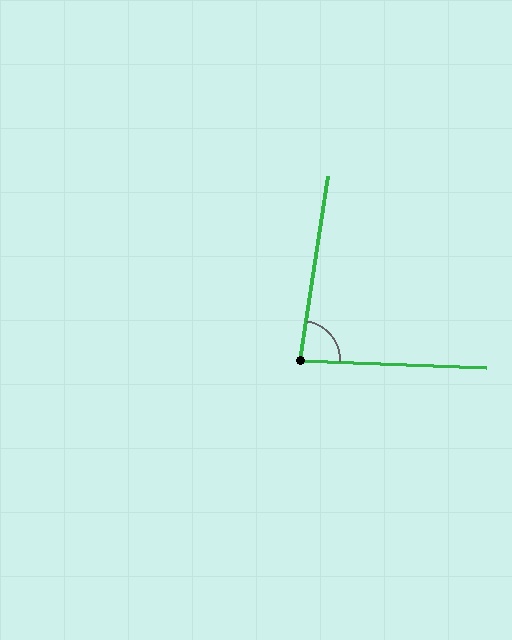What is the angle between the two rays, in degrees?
Approximately 84 degrees.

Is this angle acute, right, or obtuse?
It is acute.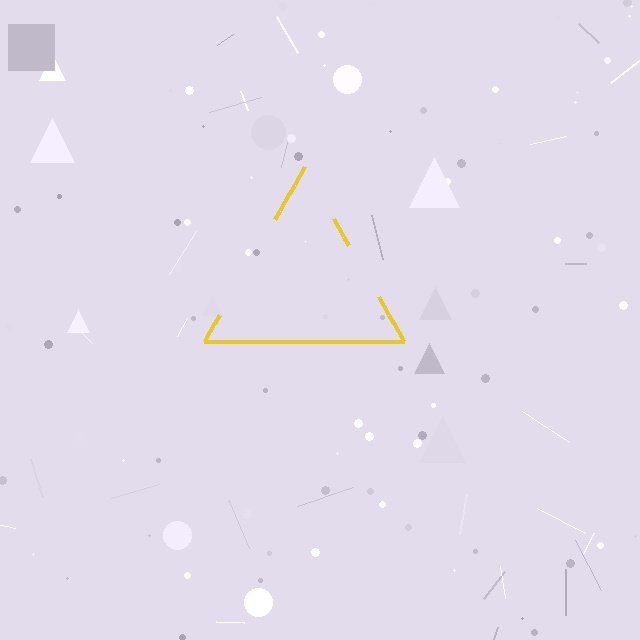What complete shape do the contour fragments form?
The contour fragments form a triangle.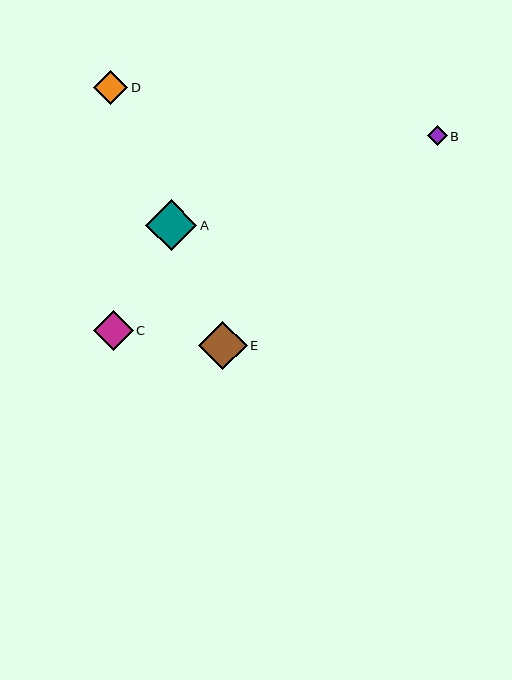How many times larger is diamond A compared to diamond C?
Diamond A is approximately 1.3 times the size of diamond C.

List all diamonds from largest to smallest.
From largest to smallest: A, E, C, D, B.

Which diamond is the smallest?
Diamond B is the smallest with a size of approximately 20 pixels.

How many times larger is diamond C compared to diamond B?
Diamond C is approximately 2.0 times the size of diamond B.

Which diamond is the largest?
Diamond A is the largest with a size of approximately 51 pixels.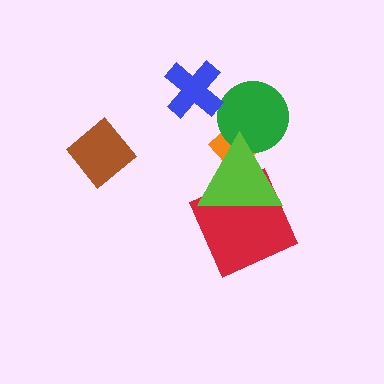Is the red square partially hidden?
Yes, it is partially covered by another shape.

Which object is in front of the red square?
The lime triangle is in front of the red square.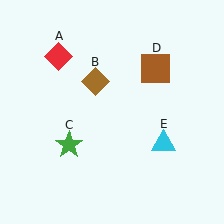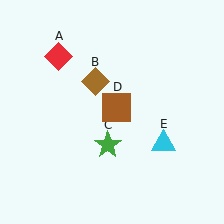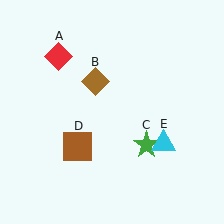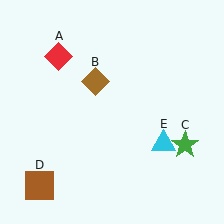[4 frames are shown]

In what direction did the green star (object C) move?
The green star (object C) moved right.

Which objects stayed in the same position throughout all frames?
Red diamond (object A) and brown diamond (object B) and cyan triangle (object E) remained stationary.